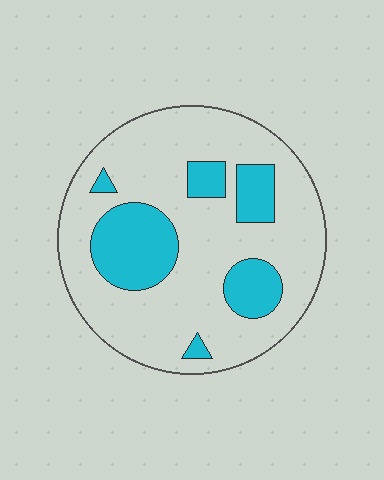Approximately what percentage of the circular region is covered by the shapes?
Approximately 25%.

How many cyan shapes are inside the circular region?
6.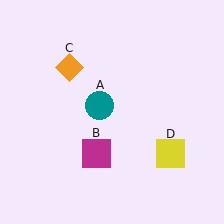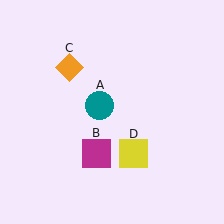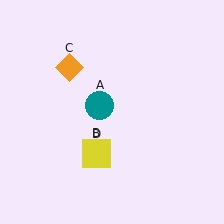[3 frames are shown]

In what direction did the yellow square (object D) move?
The yellow square (object D) moved left.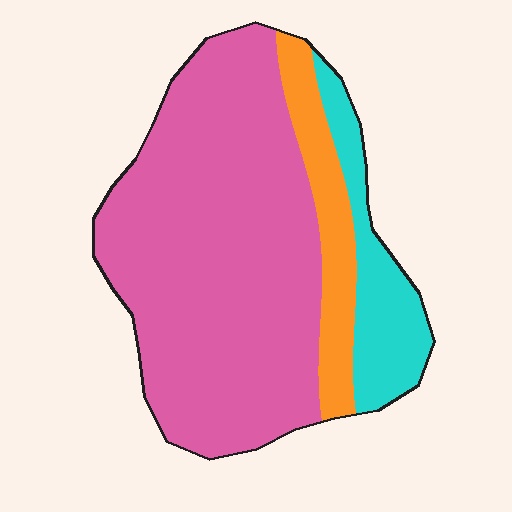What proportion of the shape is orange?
Orange covers 14% of the shape.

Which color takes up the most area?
Pink, at roughly 70%.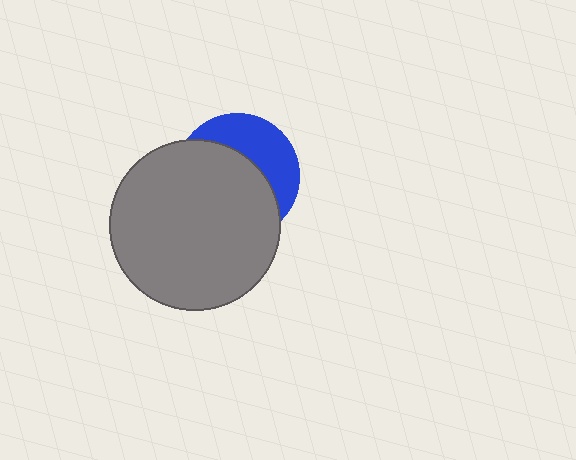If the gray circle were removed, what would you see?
You would see the complete blue circle.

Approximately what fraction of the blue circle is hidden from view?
Roughly 63% of the blue circle is hidden behind the gray circle.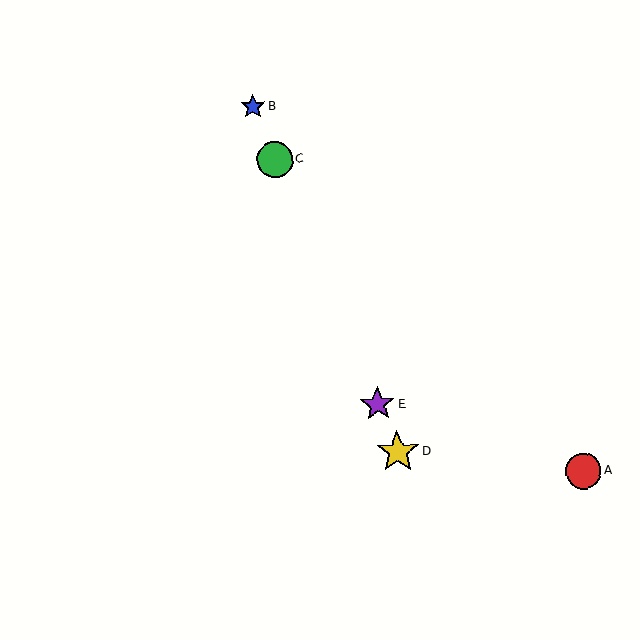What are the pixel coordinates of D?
Object D is at (398, 452).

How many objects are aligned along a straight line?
4 objects (B, C, D, E) are aligned along a straight line.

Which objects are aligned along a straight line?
Objects B, C, D, E are aligned along a straight line.